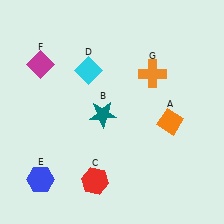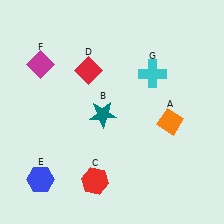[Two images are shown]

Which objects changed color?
D changed from cyan to red. G changed from orange to cyan.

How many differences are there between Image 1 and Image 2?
There are 2 differences between the two images.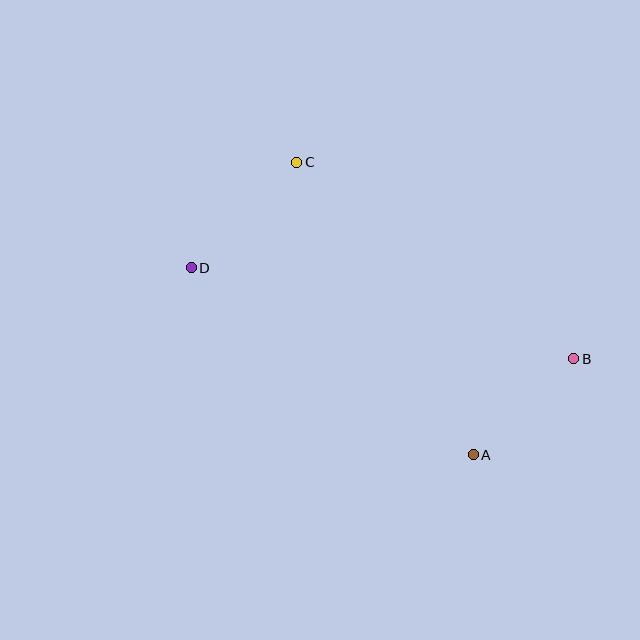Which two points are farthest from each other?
Points B and D are farthest from each other.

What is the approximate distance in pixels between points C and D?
The distance between C and D is approximately 149 pixels.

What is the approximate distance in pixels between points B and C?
The distance between B and C is approximately 340 pixels.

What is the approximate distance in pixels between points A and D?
The distance between A and D is approximately 338 pixels.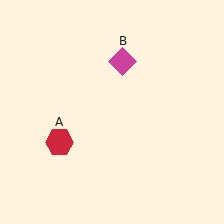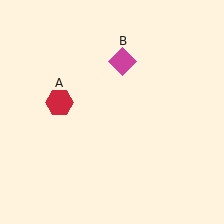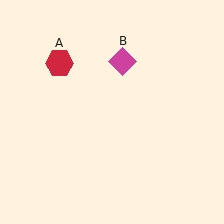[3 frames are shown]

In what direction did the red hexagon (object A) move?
The red hexagon (object A) moved up.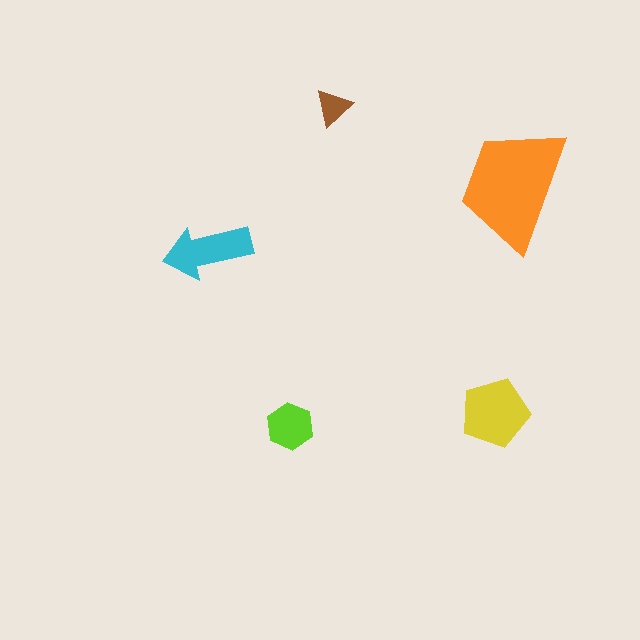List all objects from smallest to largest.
The brown triangle, the lime hexagon, the cyan arrow, the yellow pentagon, the orange trapezoid.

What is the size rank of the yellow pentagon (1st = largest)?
2nd.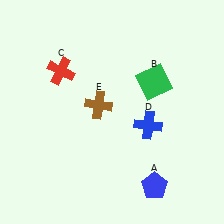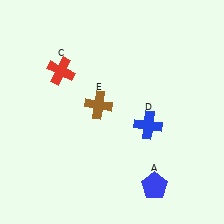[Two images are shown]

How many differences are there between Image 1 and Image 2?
There is 1 difference between the two images.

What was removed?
The green square (B) was removed in Image 2.